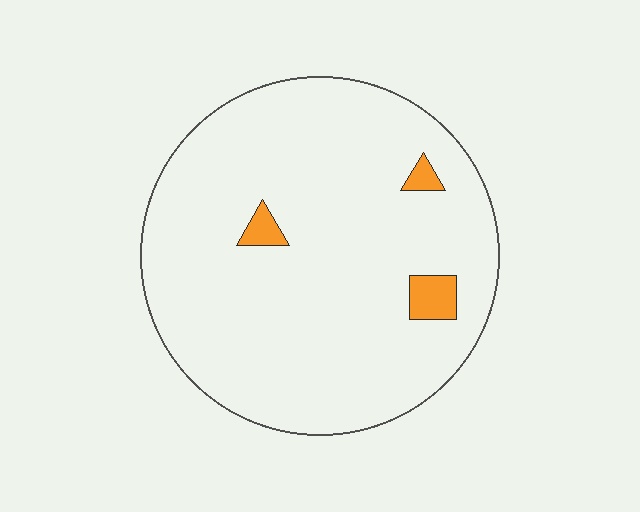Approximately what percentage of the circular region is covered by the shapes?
Approximately 5%.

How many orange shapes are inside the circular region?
3.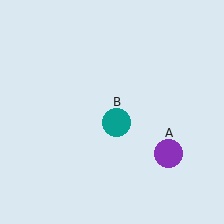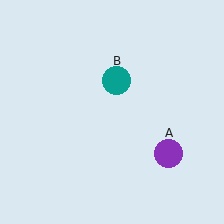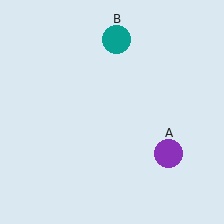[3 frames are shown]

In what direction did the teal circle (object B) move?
The teal circle (object B) moved up.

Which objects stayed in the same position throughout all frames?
Purple circle (object A) remained stationary.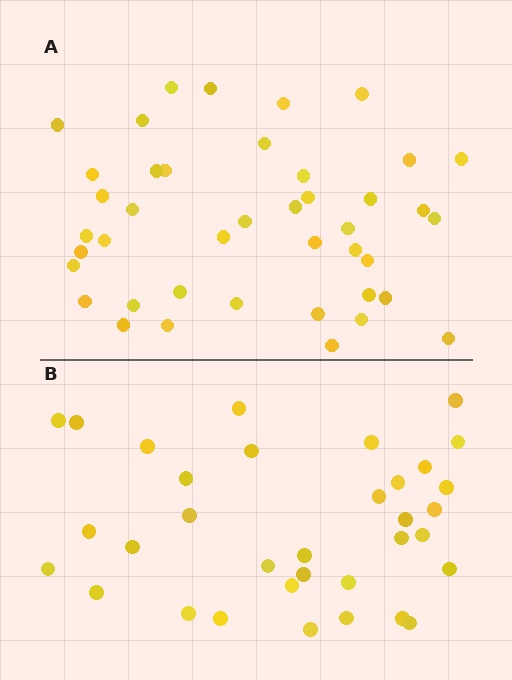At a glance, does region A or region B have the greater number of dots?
Region A (the top region) has more dots.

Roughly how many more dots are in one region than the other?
Region A has roughly 8 or so more dots than region B.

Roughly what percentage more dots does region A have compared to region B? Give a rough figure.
About 25% more.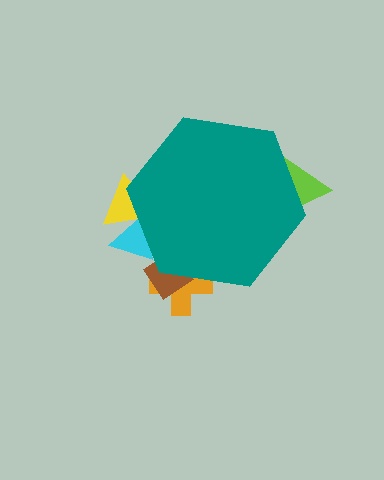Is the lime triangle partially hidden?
Yes, the lime triangle is partially hidden behind the teal hexagon.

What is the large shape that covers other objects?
A teal hexagon.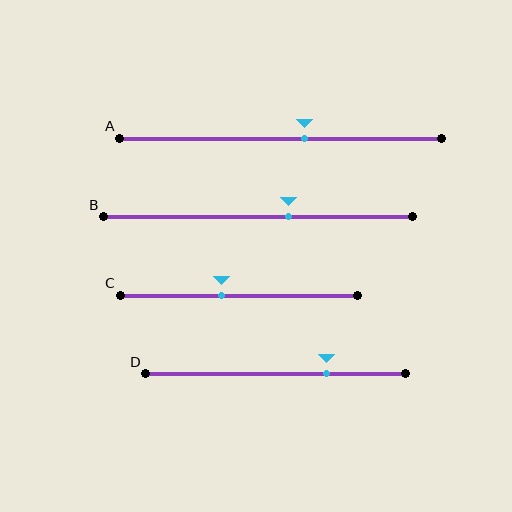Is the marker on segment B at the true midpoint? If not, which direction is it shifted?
No, the marker on segment B is shifted to the right by about 10% of the segment length.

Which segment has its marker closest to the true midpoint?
Segment C has its marker closest to the true midpoint.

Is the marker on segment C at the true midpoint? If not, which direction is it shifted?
No, the marker on segment C is shifted to the left by about 7% of the segment length.